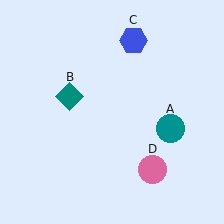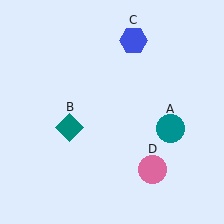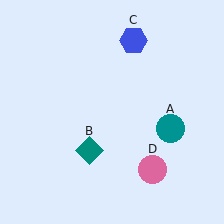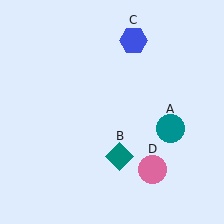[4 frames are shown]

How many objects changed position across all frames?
1 object changed position: teal diamond (object B).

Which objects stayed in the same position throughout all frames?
Teal circle (object A) and blue hexagon (object C) and pink circle (object D) remained stationary.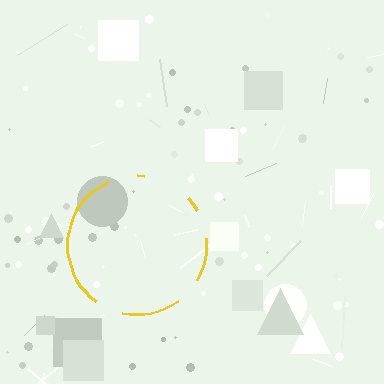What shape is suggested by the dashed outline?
The dashed outline suggests a circle.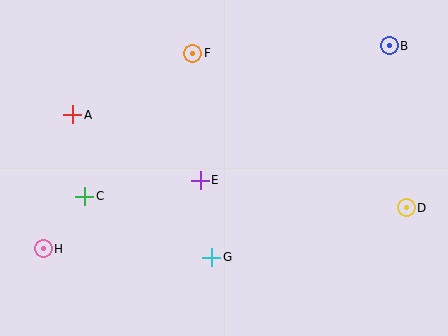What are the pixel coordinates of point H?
Point H is at (43, 249).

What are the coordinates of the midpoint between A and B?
The midpoint between A and B is at (231, 80).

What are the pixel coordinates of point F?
Point F is at (193, 53).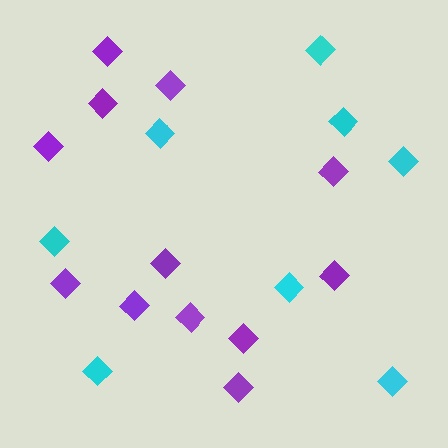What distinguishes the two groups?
There are 2 groups: one group of cyan diamonds (8) and one group of purple diamonds (12).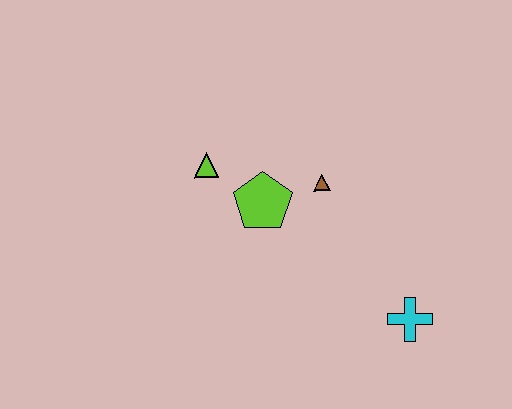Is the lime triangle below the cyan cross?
No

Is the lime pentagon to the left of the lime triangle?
No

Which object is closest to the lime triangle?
The lime pentagon is closest to the lime triangle.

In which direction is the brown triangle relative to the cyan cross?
The brown triangle is above the cyan cross.